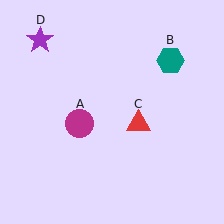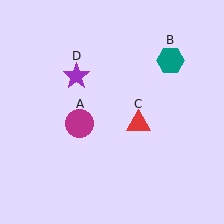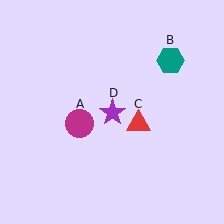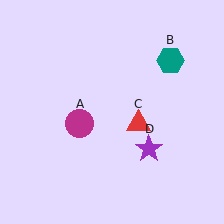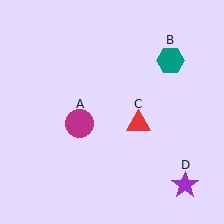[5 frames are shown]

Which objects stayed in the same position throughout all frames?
Magenta circle (object A) and teal hexagon (object B) and red triangle (object C) remained stationary.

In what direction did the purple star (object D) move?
The purple star (object D) moved down and to the right.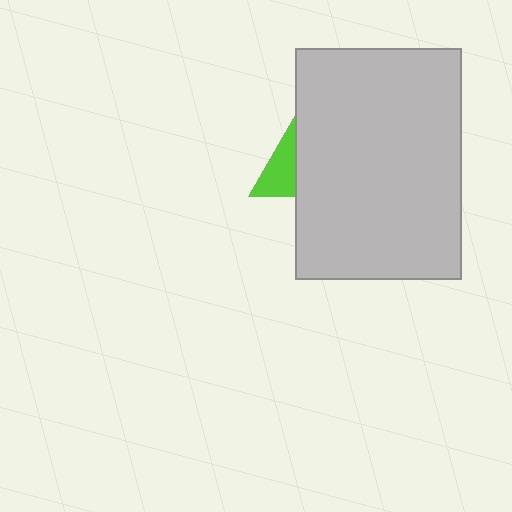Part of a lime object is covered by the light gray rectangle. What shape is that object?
It is a triangle.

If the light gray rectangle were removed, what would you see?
You would see the complete lime triangle.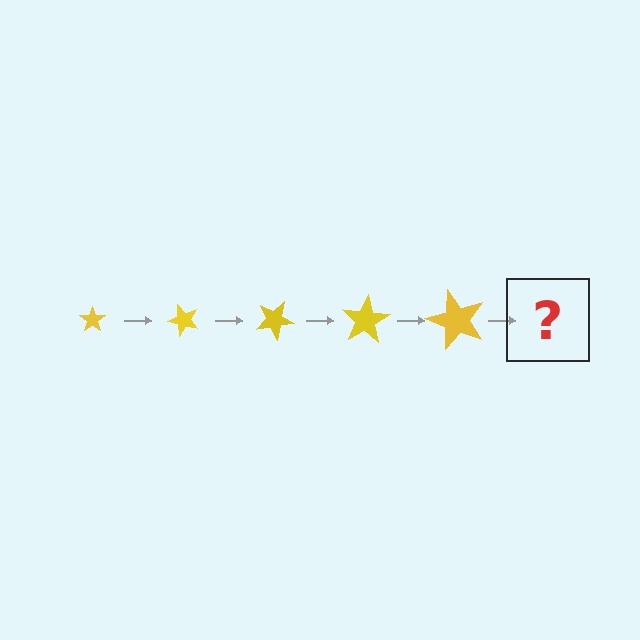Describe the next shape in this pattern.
It should be a star, larger than the previous one and rotated 250 degrees from the start.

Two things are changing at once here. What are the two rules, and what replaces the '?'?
The two rules are that the star grows larger each step and it rotates 50 degrees each step. The '?' should be a star, larger than the previous one and rotated 250 degrees from the start.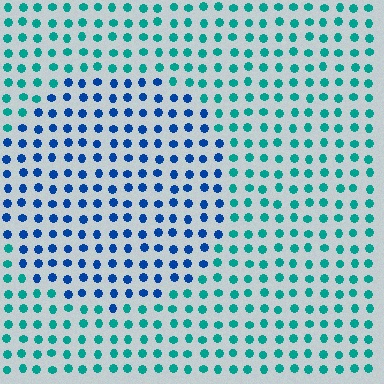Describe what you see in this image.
The image is filled with small teal elements in a uniform arrangement. A circle-shaped region is visible where the elements are tinted to a slightly different hue, forming a subtle color boundary.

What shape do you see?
I see a circle.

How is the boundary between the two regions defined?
The boundary is defined purely by a slight shift in hue (about 42 degrees). Spacing, size, and orientation are identical on both sides.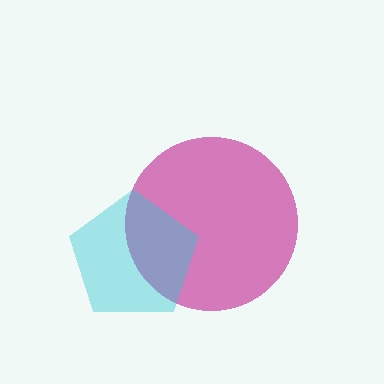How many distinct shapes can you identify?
There are 2 distinct shapes: a magenta circle, a cyan pentagon.